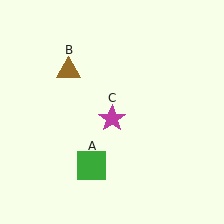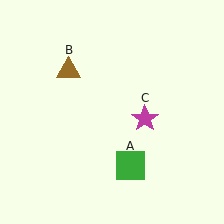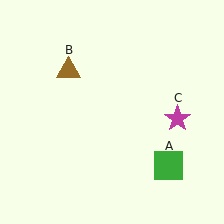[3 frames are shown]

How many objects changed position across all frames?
2 objects changed position: green square (object A), magenta star (object C).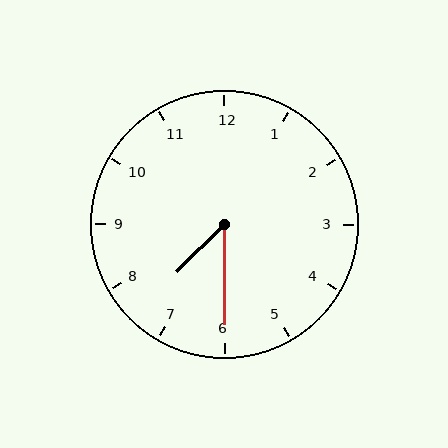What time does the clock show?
7:30.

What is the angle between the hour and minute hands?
Approximately 45 degrees.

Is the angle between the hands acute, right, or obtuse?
It is acute.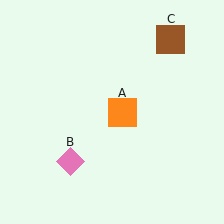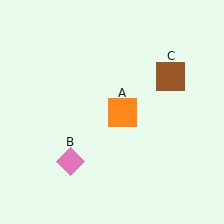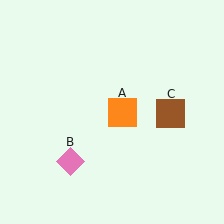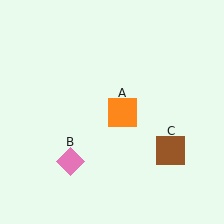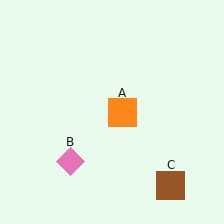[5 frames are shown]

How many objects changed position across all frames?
1 object changed position: brown square (object C).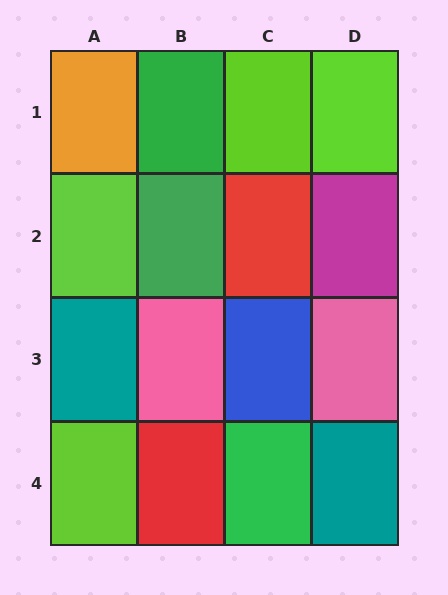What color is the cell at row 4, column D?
Teal.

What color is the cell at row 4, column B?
Red.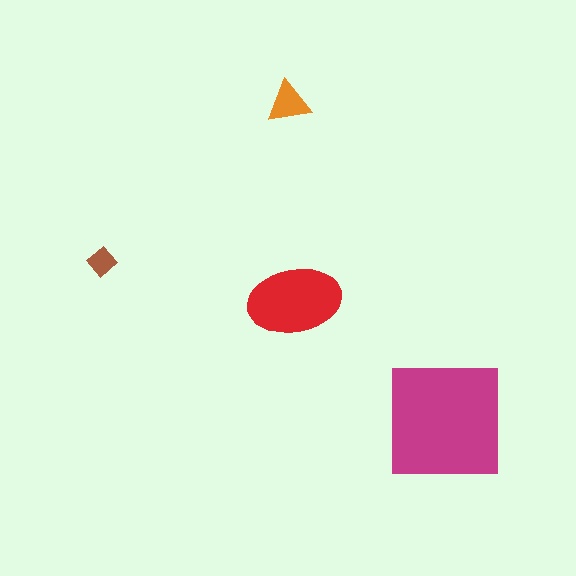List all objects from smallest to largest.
The brown diamond, the orange triangle, the red ellipse, the magenta square.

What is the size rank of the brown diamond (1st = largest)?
4th.